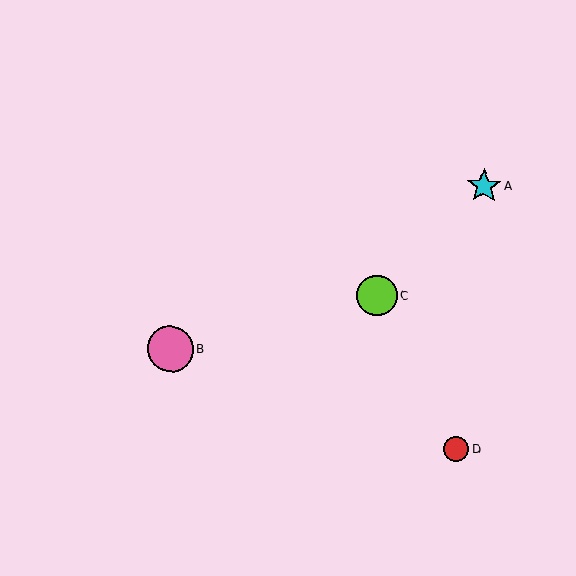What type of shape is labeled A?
Shape A is a cyan star.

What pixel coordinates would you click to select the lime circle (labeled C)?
Click at (377, 296) to select the lime circle C.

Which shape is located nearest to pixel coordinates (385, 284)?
The lime circle (labeled C) at (377, 296) is nearest to that location.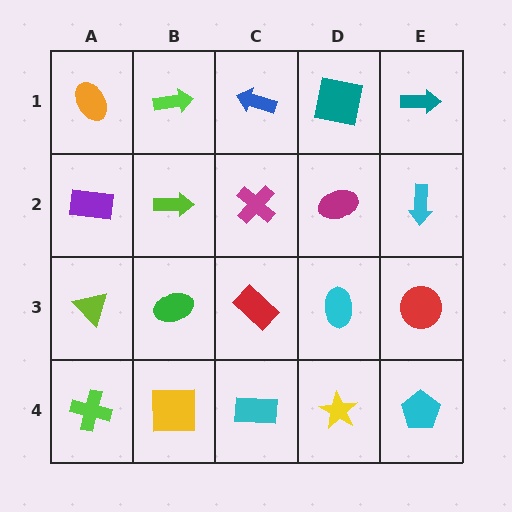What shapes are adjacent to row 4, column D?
A cyan ellipse (row 3, column D), a cyan rectangle (row 4, column C), a cyan pentagon (row 4, column E).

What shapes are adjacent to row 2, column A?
An orange ellipse (row 1, column A), a lime triangle (row 3, column A), a lime arrow (row 2, column B).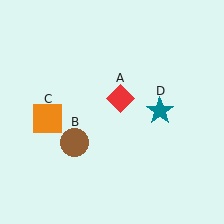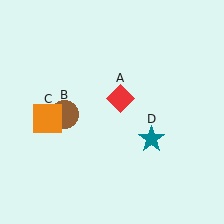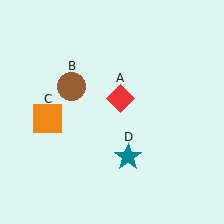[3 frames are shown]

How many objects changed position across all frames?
2 objects changed position: brown circle (object B), teal star (object D).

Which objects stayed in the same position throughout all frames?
Red diamond (object A) and orange square (object C) remained stationary.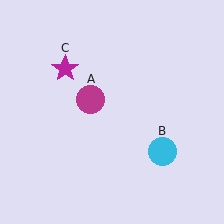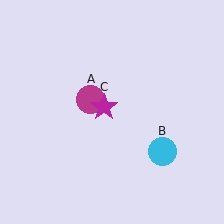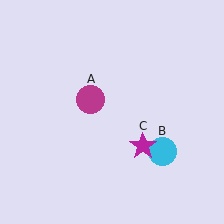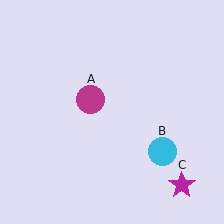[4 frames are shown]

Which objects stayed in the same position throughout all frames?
Magenta circle (object A) and cyan circle (object B) remained stationary.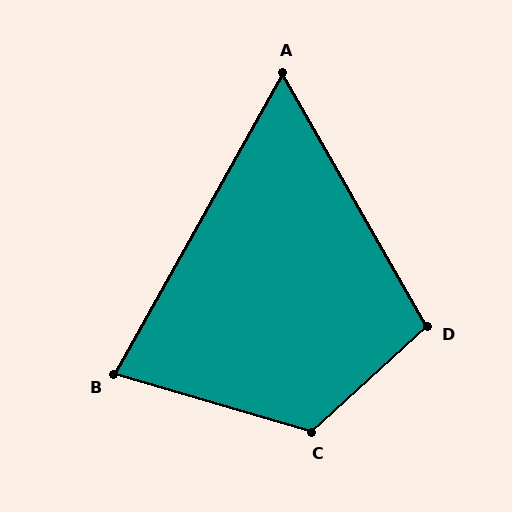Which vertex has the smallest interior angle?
A, at approximately 59 degrees.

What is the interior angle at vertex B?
Approximately 77 degrees (acute).